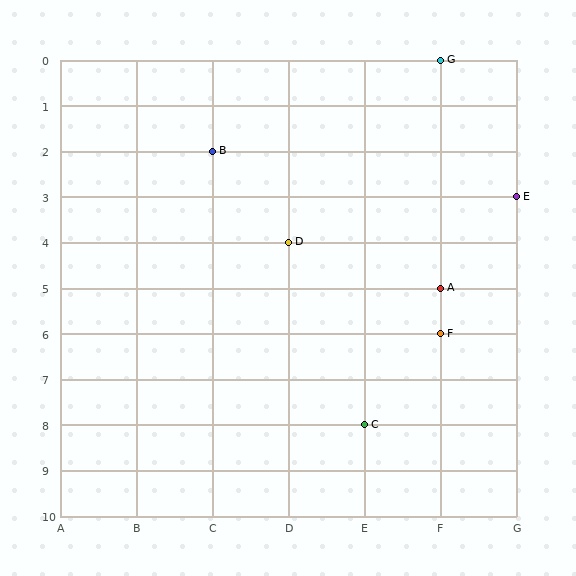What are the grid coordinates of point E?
Point E is at grid coordinates (G, 3).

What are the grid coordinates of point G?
Point G is at grid coordinates (F, 0).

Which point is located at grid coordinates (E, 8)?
Point C is at (E, 8).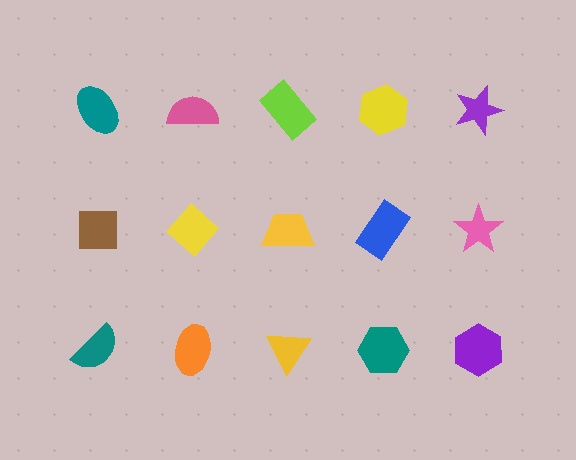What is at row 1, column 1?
A teal ellipse.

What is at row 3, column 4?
A teal hexagon.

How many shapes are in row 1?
5 shapes.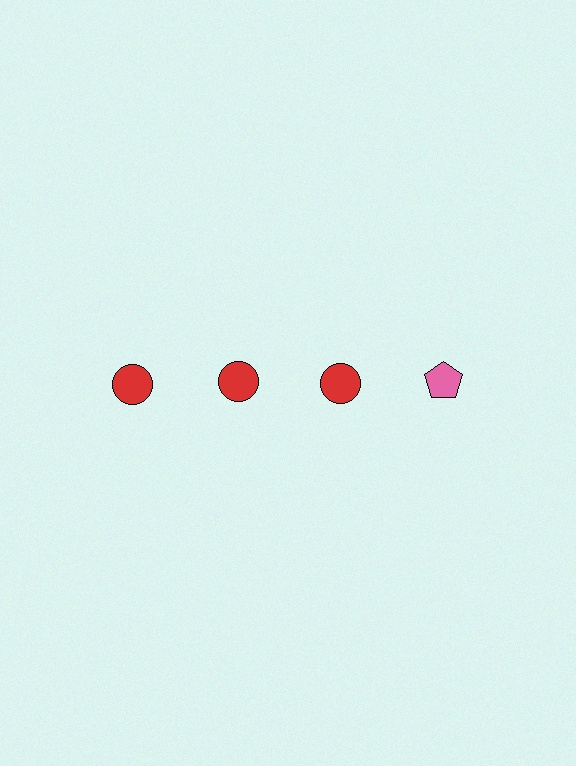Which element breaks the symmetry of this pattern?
The pink pentagon in the top row, second from right column breaks the symmetry. All other shapes are red circles.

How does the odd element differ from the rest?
It differs in both color (pink instead of red) and shape (pentagon instead of circle).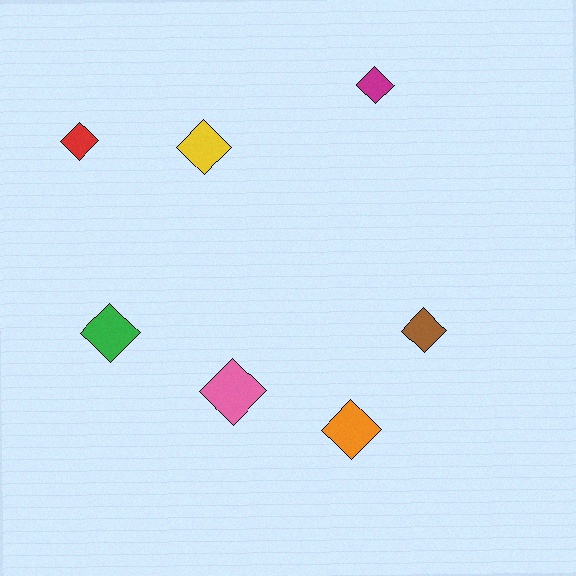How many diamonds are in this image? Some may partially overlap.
There are 7 diamonds.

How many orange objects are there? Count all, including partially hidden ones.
There is 1 orange object.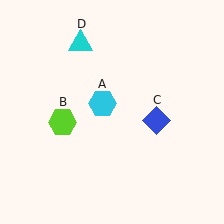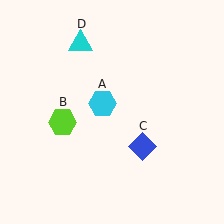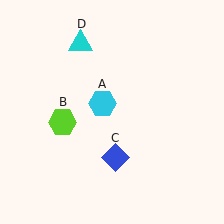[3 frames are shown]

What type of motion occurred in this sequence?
The blue diamond (object C) rotated clockwise around the center of the scene.